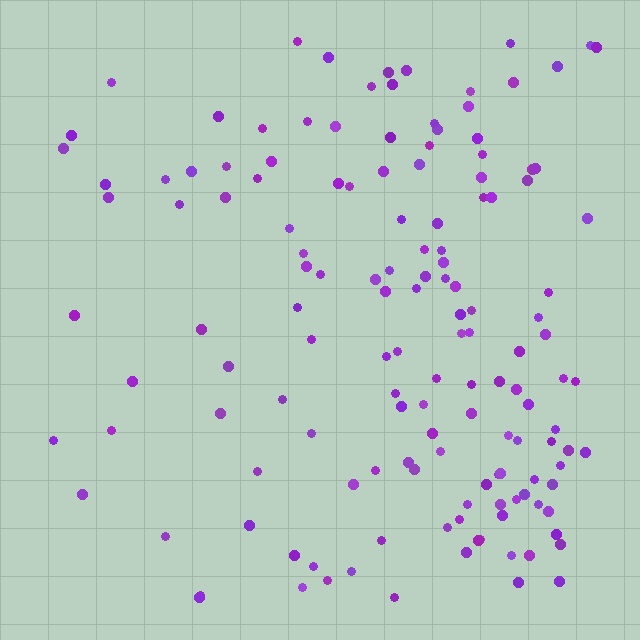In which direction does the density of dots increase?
From left to right, with the right side densest.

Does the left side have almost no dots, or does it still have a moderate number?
Still a moderate number, just noticeably fewer than the right.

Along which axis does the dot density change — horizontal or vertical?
Horizontal.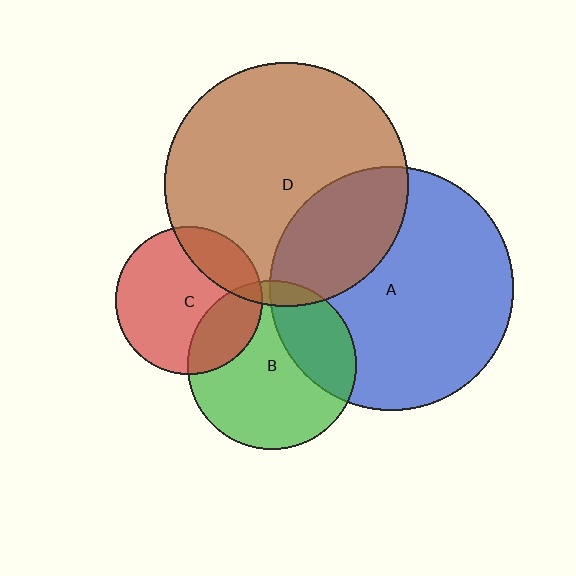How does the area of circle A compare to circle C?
Approximately 2.7 times.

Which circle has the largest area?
Circle D (brown).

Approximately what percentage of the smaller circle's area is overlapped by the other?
Approximately 20%.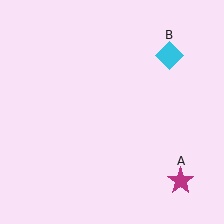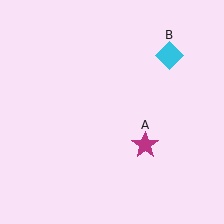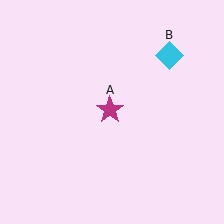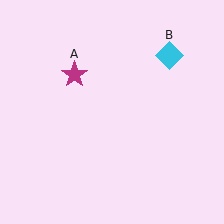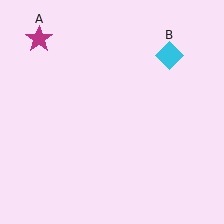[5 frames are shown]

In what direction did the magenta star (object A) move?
The magenta star (object A) moved up and to the left.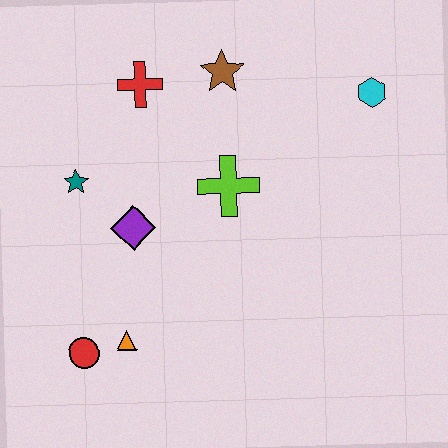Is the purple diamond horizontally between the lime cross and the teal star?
Yes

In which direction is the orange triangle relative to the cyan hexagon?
The orange triangle is to the left of the cyan hexagon.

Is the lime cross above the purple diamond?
Yes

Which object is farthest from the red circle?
The cyan hexagon is farthest from the red circle.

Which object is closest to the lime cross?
The purple diamond is closest to the lime cross.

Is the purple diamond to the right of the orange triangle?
Yes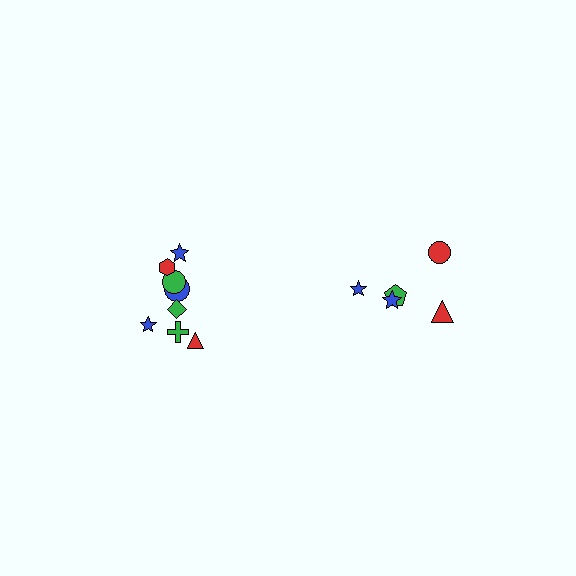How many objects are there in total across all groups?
There are 13 objects.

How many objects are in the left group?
There are 8 objects.